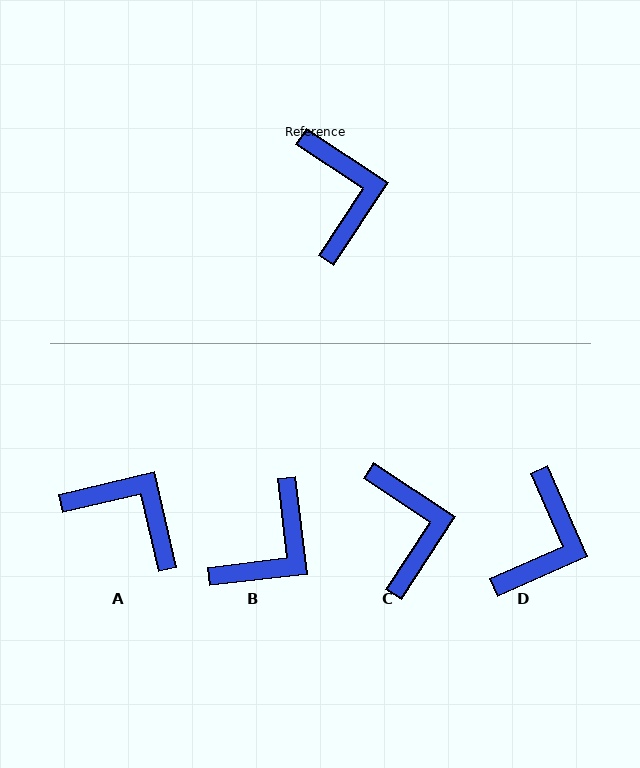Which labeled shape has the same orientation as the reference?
C.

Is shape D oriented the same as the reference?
No, it is off by about 33 degrees.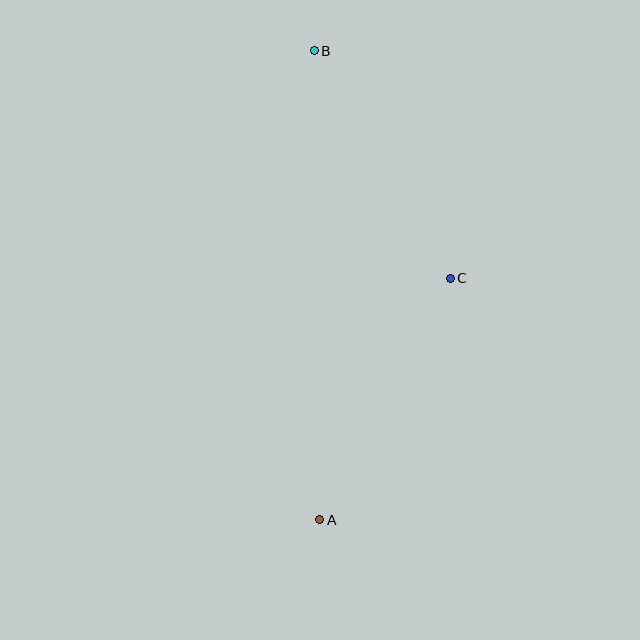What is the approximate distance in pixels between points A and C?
The distance between A and C is approximately 275 pixels.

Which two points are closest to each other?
Points B and C are closest to each other.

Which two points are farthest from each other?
Points A and B are farthest from each other.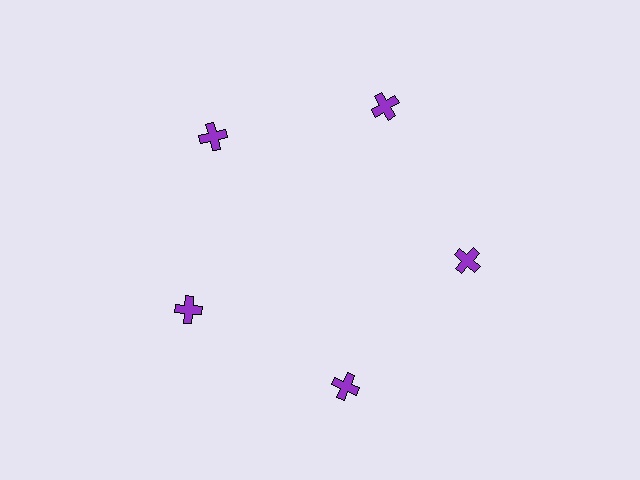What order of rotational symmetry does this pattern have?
This pattern has 5-fold rotational symmetry.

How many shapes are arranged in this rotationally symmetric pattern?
There are 5 shapes, arranged in 5 groups of 1.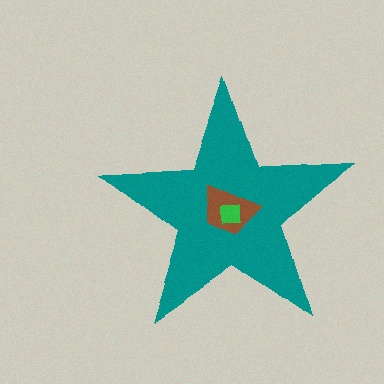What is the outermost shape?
The teal star.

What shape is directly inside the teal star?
The brown trapezoid.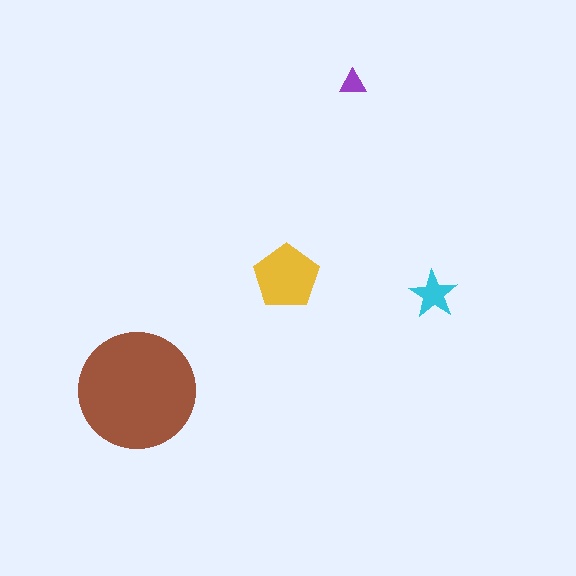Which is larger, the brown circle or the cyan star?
The brown circle.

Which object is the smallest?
The purple triangle.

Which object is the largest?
The brown circle.